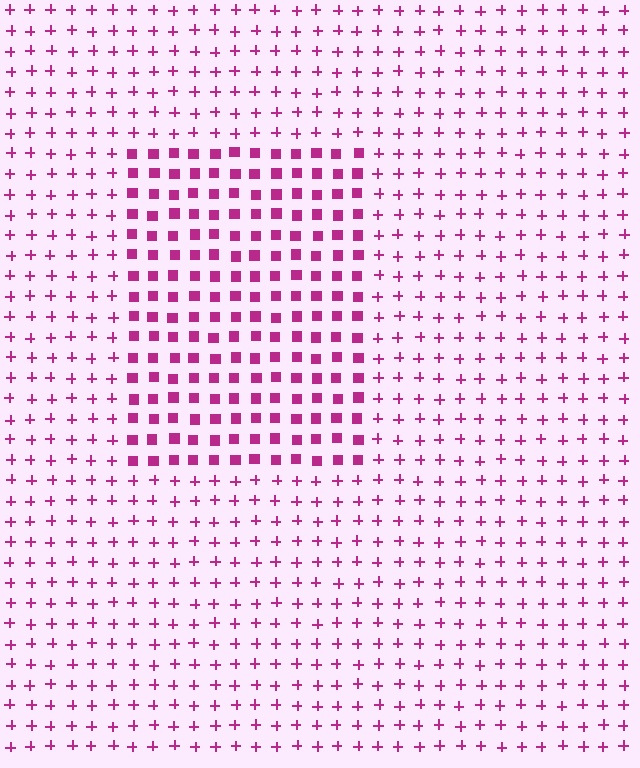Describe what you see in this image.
The image is filled with small magenta elements arranged in a uniform grid. A rectangle-shaped region contains squares, while the surrounding area contains plus signs. The boundary is defined purely by the change in element shape.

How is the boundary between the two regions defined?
The boundary is defined by a change in element shape: squares inside vs. plus signs outside. All elements share the same color and spacing.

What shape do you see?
I see a rectangle.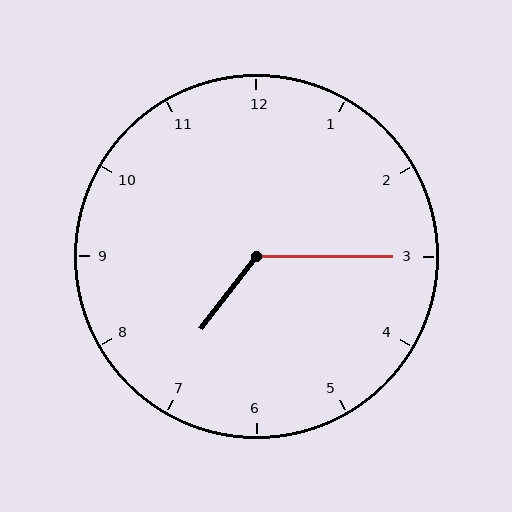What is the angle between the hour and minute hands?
Approximately 128 degrees.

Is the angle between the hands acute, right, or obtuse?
It is obtuse.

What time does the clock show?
7:15.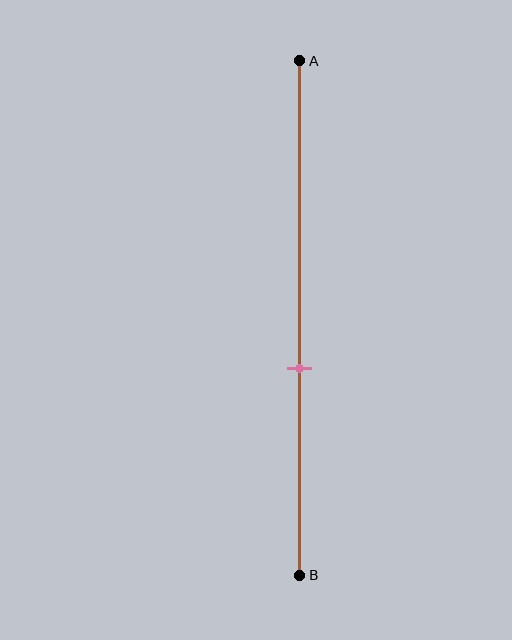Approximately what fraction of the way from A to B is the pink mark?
The pink mark is approximately 60% of the way from A to B.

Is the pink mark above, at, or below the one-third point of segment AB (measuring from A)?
The pink mark is below the one-third point of segment AB.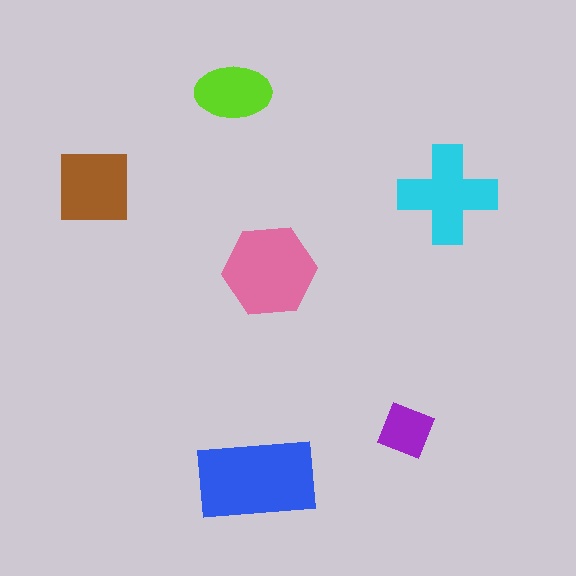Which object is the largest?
The blue rectangle.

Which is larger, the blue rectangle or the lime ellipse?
The blue rectangle.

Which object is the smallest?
The purple diamond.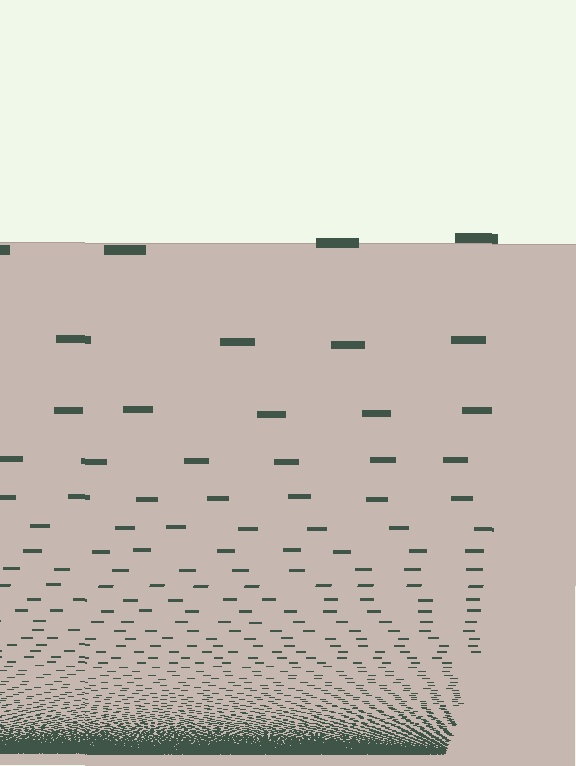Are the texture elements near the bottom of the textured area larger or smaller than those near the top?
Smaller. The gradient is inverted — elements near the bottom are smaller and denser.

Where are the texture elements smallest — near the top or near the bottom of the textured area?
Near the bottom.